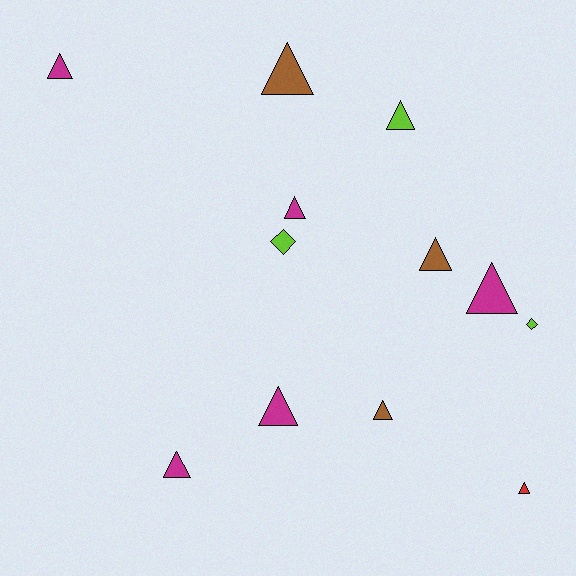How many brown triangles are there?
There are 3 brown triangles.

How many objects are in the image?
There are 12 objects.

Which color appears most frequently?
Magenta, with 5 objects.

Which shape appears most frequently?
Triangle, with 10 objects.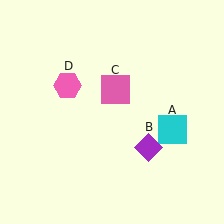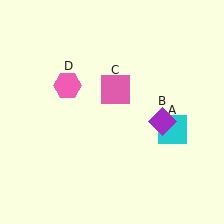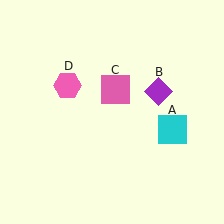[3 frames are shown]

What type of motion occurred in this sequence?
The purple diamond (object B) rotated counterclockwise around the center of the scene.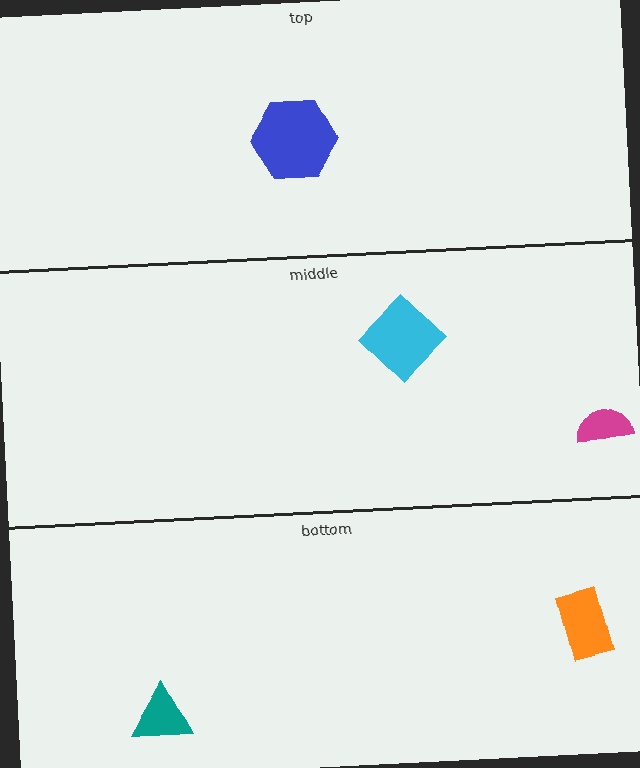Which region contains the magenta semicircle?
The middle region.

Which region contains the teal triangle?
The bottom region.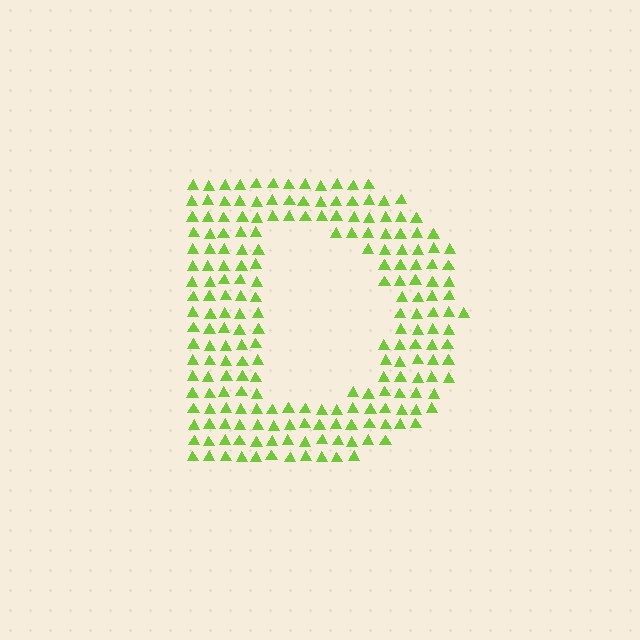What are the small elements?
The small elements are triangles.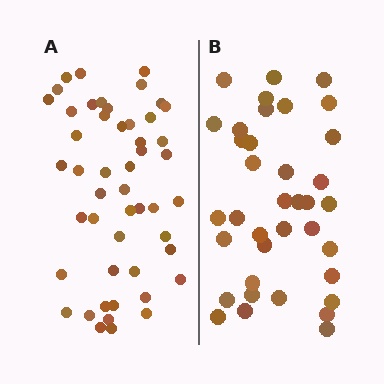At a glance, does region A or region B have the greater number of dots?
Region A (the left region) has more dots.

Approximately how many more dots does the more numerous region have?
Region A has roughly 12 or so more dots than region B.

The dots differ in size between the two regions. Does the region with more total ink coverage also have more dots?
No. Region B has more total ink coverage because its dots are larger, but region A actually contains more individual dots. Total area can be misleading — the number of items is what matters here.